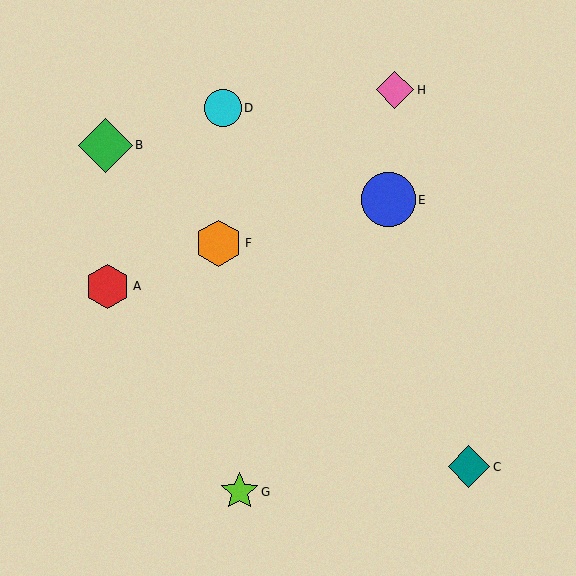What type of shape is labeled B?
Shape B is a green diamond.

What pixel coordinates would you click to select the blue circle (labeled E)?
Click at (388, 200) to select the blue circle E.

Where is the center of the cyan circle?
The center of the cyan circle is at (223, 108).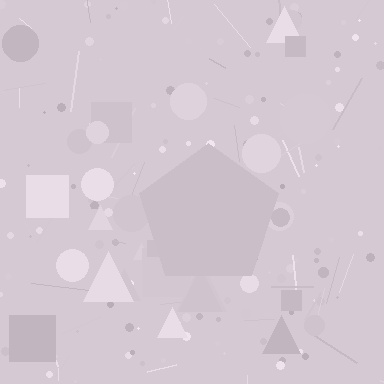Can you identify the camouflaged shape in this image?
The camouflaged shape is a pentagon.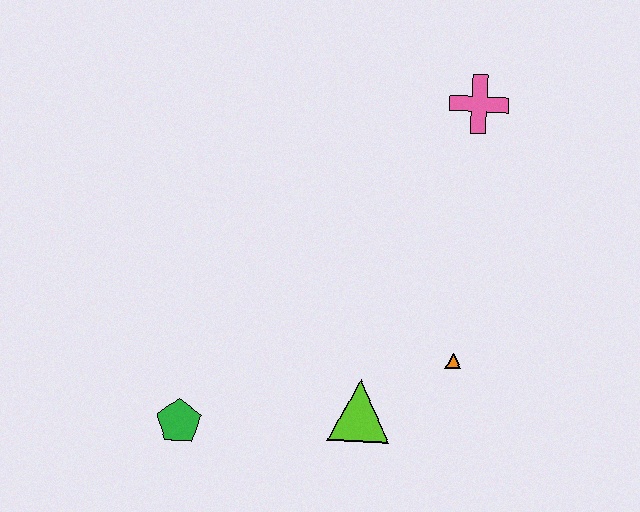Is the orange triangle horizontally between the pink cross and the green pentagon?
Yes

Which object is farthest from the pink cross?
The green pentagon is farthest from the pink cross.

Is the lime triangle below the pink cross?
Yes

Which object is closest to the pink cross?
The orange triangle is closest to the pink cross.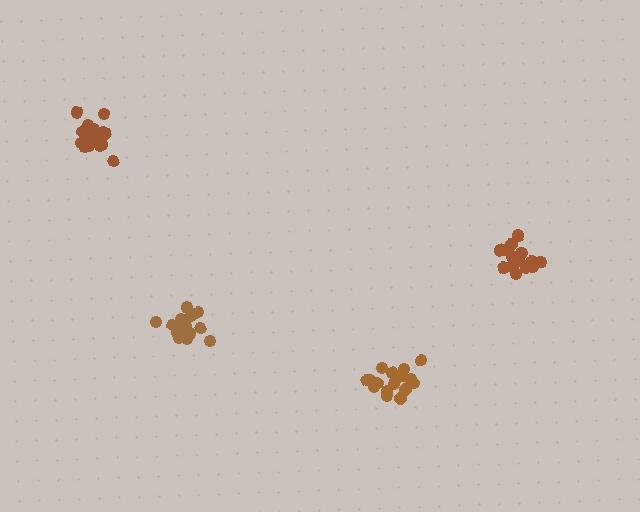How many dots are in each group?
Group 1: 16 dots, Group 2: 18 dots, Group 3: 18 dots, Group 4: 21 dots (73 total).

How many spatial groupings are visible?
There are 4 spatial groupings.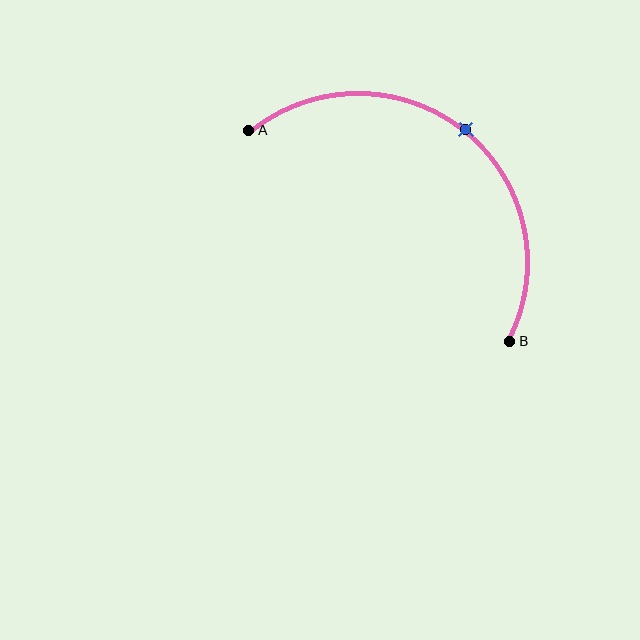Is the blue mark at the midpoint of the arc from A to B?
Yes. The blue mark lies on the arc at equal arc-length from both A and B — it is the arc midpoint.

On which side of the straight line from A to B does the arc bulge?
The arc bulges above and to the right of the straight line connecting A and B.